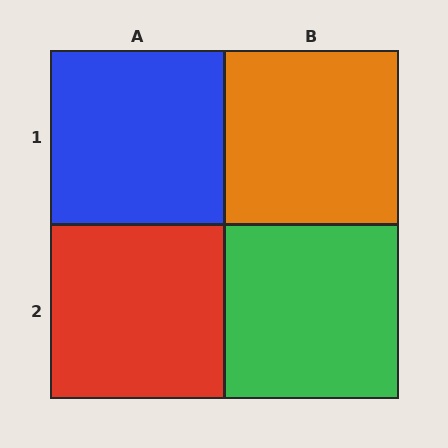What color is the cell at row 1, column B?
Orange.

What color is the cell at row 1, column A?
Blue.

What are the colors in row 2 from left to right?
Red, green.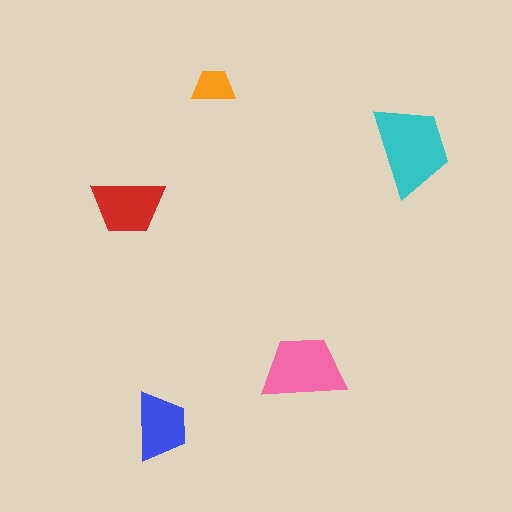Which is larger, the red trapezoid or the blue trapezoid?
The red one.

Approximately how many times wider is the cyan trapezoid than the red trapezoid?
About 1.5 times wider.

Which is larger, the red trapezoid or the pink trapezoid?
The pink one.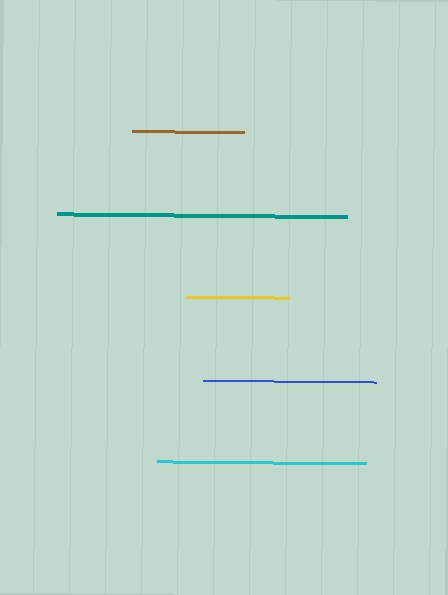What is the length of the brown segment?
The brown segment is approximately 112 pixels long.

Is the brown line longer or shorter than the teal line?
The teal line is longer than the brown line.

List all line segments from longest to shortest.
From longest to shortest: teal, cyan, blue, brown, yellow.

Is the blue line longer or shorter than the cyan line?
The cyan line is longer than the blue line.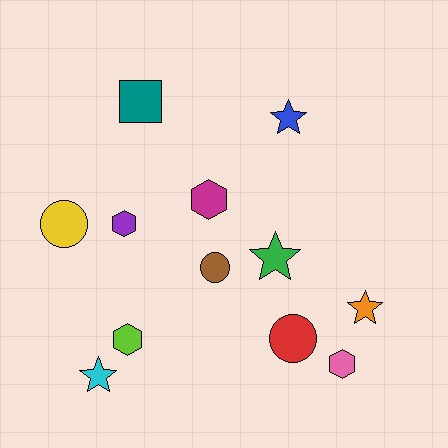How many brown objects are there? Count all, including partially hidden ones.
There is 1 brown object.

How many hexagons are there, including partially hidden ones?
There are 4 hexagons.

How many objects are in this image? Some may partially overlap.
There are 12 objects.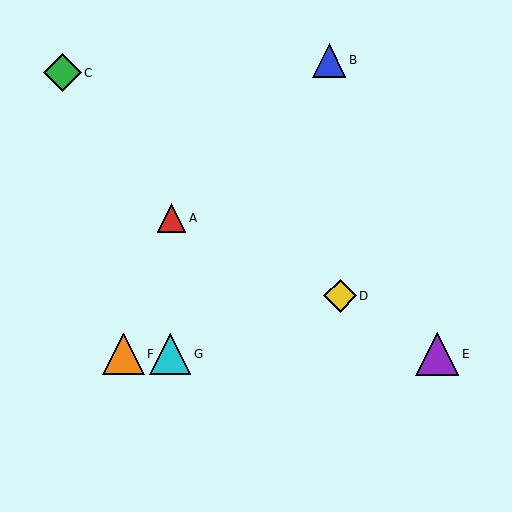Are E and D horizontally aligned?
No, E is at y≈354 and D is at y≈296.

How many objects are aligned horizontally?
3 objects (E, F, G) are aligned horizontally.